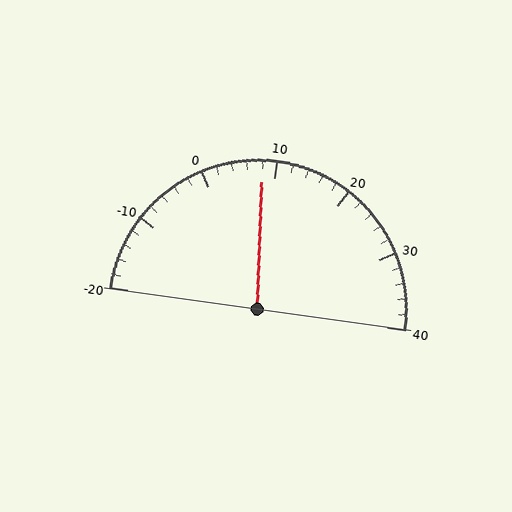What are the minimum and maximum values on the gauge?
The gauge ranges from -20 to 40.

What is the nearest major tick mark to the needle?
The nearest major tick mark is 10.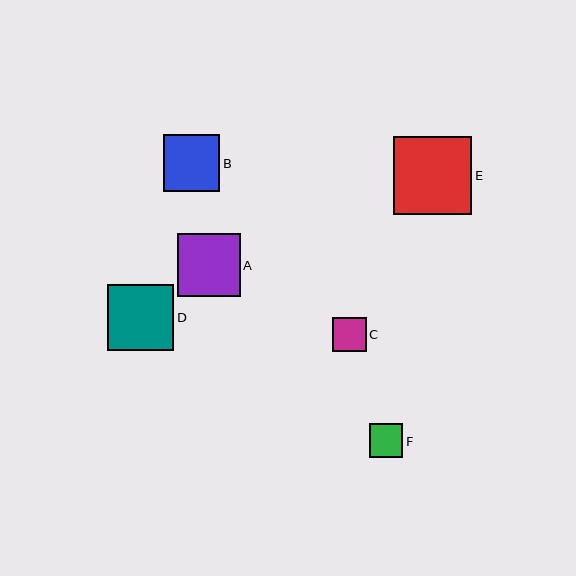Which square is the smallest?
Square F is the smallest with a size of approximately 33 pixels.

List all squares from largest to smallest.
From largest to smallest: E, D, A, B, C, F.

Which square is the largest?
Square E is the largest with a size of approximately 78 pixels.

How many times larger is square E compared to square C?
Square E is approximately 2.3 times the size of square C.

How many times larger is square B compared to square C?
Square B is approximately 1.7 times the size of square C.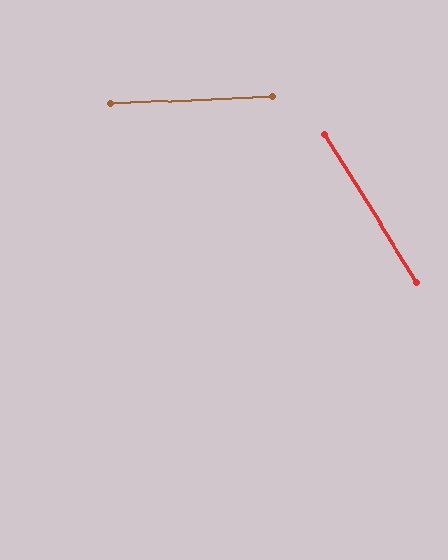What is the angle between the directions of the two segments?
Approximately 61 degrees.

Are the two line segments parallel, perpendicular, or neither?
Neither parallel nor perpendicular — they differ by about 61°.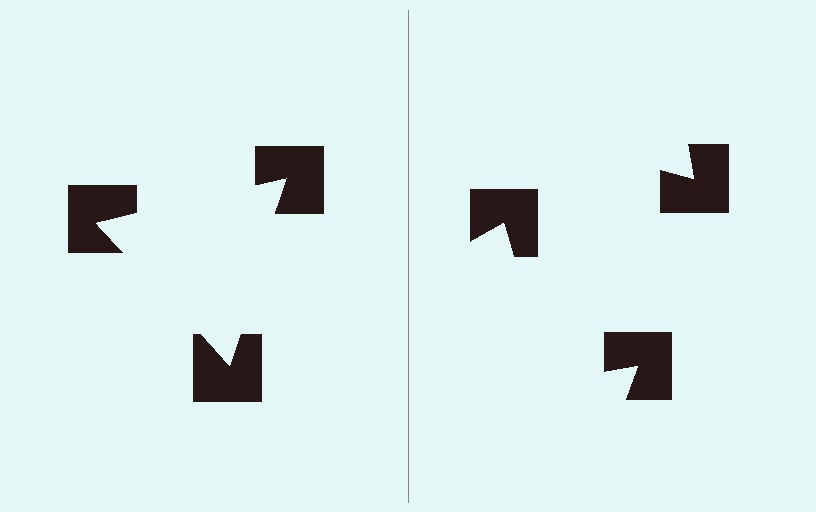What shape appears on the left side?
An illusory triangle.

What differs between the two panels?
The notched squares are positioned identically on both sides; only the wedge orientations differ. On the left they align to a triangle; on the right they are misaligned.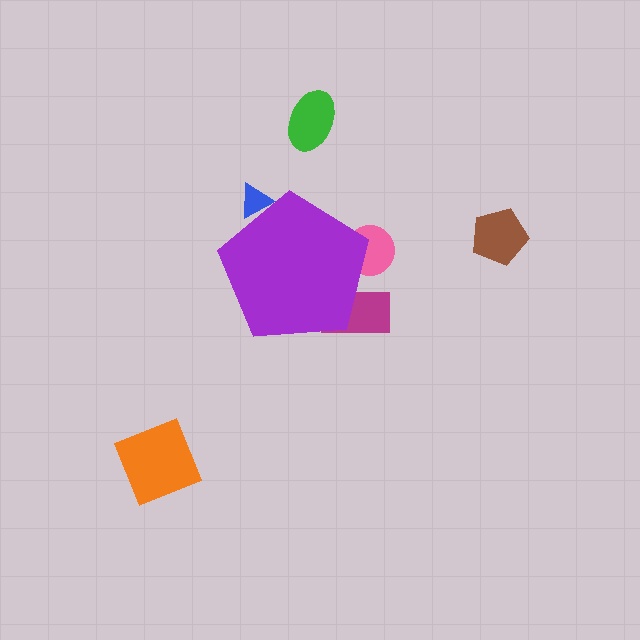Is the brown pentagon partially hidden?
No, the brown pentagon is fully visible.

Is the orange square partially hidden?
No, the orange square is fully visible.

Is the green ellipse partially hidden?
No, the green ellipse is fully visible.